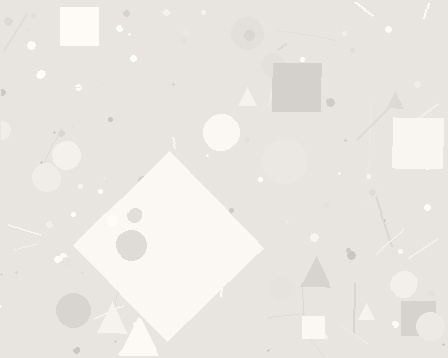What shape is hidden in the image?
A diamond is hidden in the image.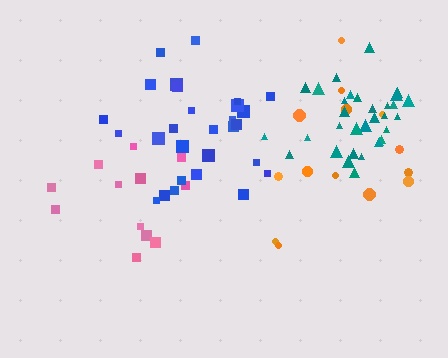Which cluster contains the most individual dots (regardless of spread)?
Teal (32).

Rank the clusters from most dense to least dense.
teal, blue, pink, orange.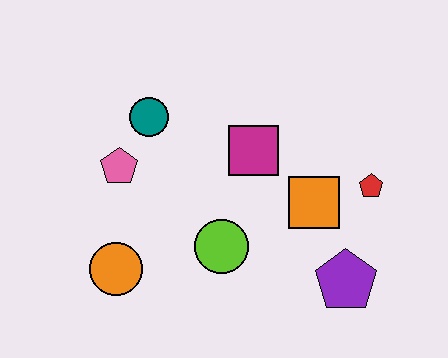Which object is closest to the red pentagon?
The orange square is closest to the red pentagon.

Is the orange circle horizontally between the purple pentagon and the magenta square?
No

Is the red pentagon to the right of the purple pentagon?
Yes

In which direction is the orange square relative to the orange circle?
The orange square is to the right of the orange circle.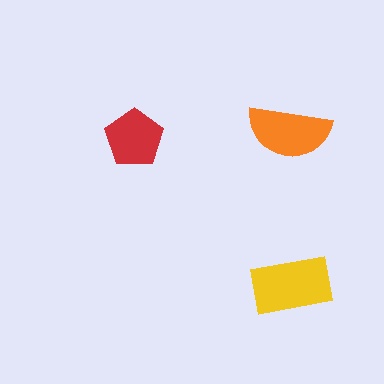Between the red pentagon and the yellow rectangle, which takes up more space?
The yellow rectangle.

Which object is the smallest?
The red pentagon.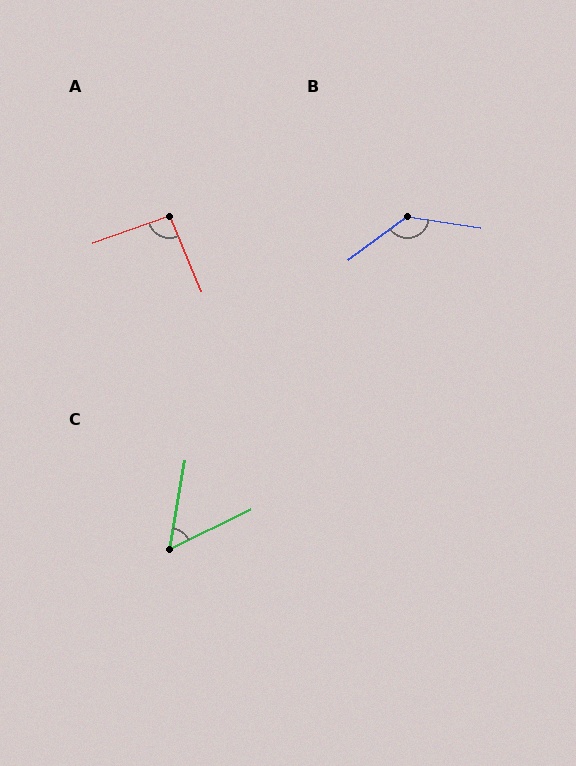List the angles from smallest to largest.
C (54°), A (93°), B (135°).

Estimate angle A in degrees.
Approximately 93 degrees.